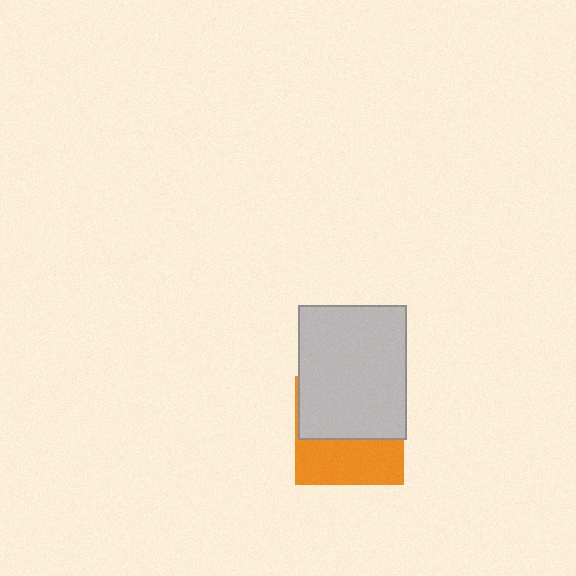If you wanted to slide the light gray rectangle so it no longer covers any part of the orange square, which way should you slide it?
Slide it up — that is the most direct way to separate the two shapes.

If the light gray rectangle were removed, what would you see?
You would see the complete orange square.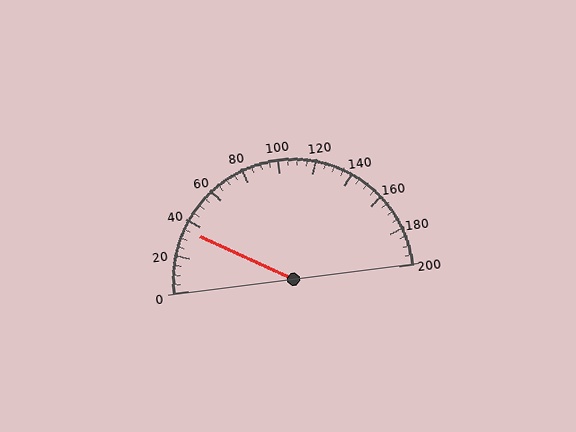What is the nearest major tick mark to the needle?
The nearest major tick mark is 40.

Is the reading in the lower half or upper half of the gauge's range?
The reading is in the lower half of the range (0 to 200).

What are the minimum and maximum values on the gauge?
The gauge ranges from 0 to 200.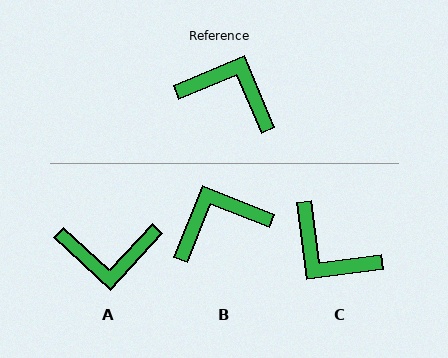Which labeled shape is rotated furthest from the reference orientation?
C, about 165 degrees away.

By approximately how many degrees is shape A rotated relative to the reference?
Approximately 155 degrees clockwise.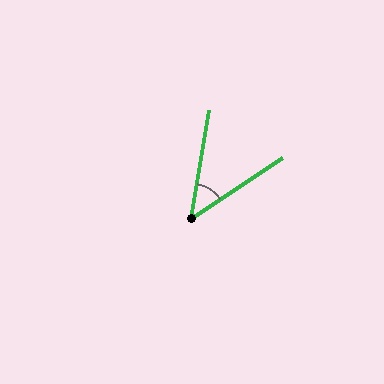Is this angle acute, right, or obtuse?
It is acute.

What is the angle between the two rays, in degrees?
Approximately 47 degrees.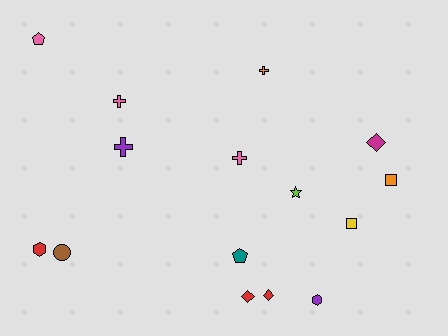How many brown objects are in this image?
There is 1 brown object.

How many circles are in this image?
There is 1 circle.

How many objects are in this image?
There are 15 objects.